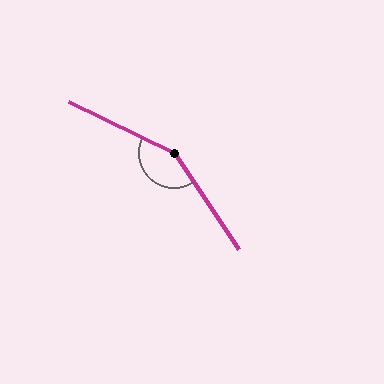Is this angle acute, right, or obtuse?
It is obtuse.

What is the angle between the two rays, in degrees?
Approximately 150 degrees.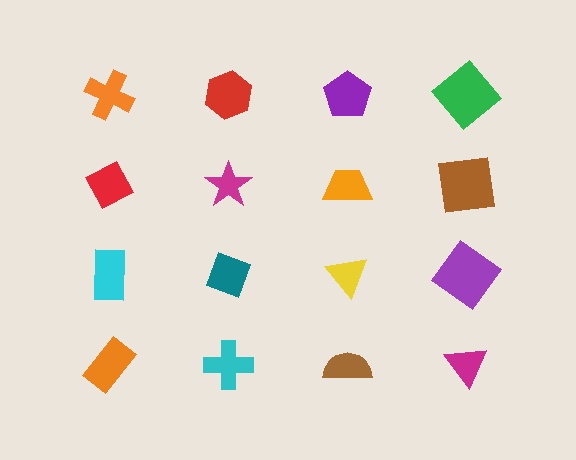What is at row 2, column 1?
A red diamond.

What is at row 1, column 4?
A green diamond.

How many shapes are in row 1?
4 shapes.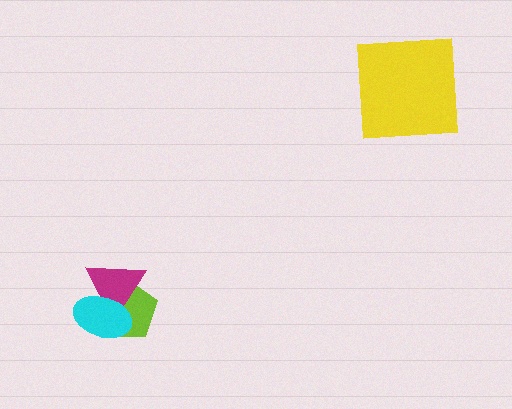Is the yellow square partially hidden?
No, no other shape covers it.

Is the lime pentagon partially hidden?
Yes, it is partially covered by another shape.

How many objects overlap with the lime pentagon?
2 objects overlap with the lime pentagon.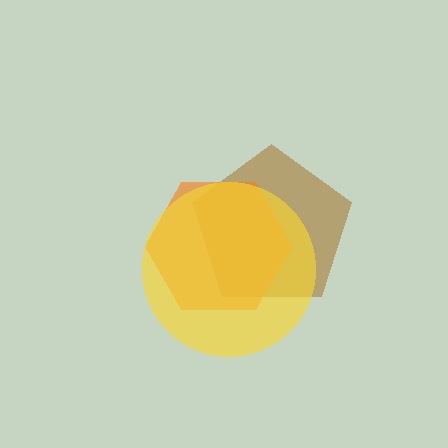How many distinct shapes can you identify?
There are 3 distinct shapes: a brown pentagon, an orange hexagon, a yellow circle.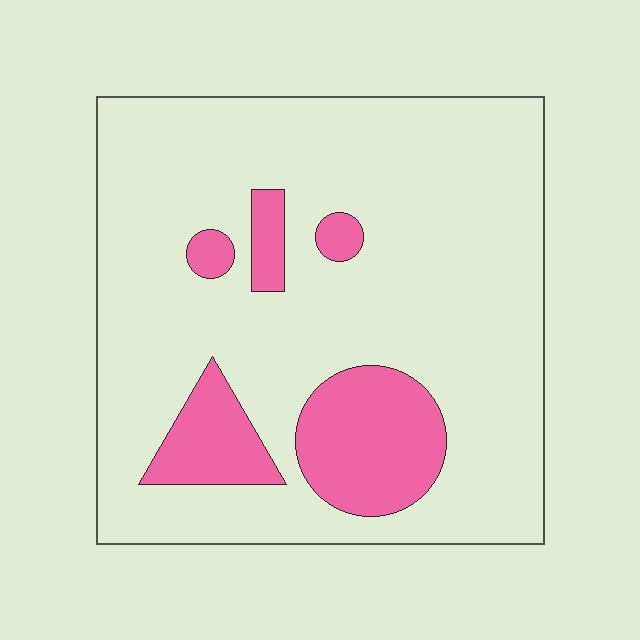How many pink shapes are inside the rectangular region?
5.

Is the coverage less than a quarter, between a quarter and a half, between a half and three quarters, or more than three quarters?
Less than a quarter.